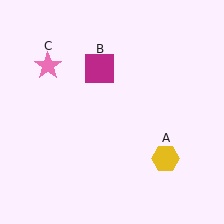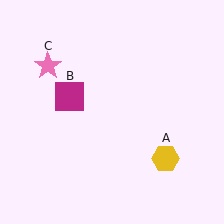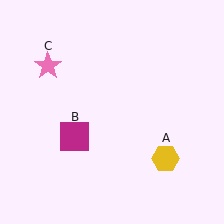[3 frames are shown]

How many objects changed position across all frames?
1 object changed position: magenta square (object B).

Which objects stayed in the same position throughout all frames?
Yellow hexagon (object A) and pink star (object C) remained stationary.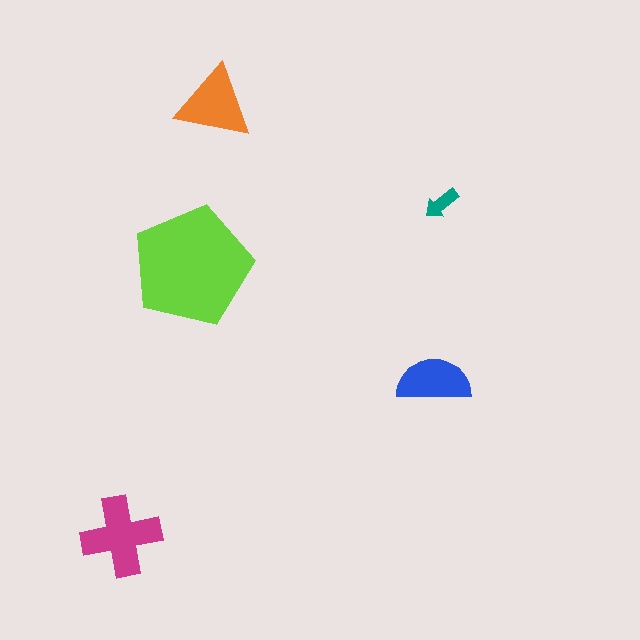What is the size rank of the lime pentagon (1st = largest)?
1st.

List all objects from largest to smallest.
The lime pentagon, the magenta cross, the orange triangle, the blue semicircle, the teal arrow.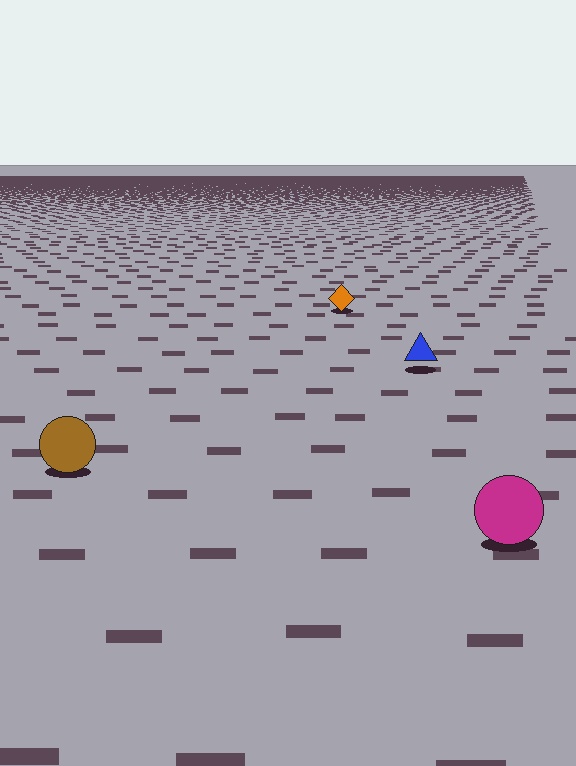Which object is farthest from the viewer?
The orange diamond is farthest from the viewer. It appears smaller and the ground texture around it is denser.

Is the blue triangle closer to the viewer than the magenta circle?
No. The magenta circle is closer — you can tell from the texture gradient: the ground texture is coarser near it.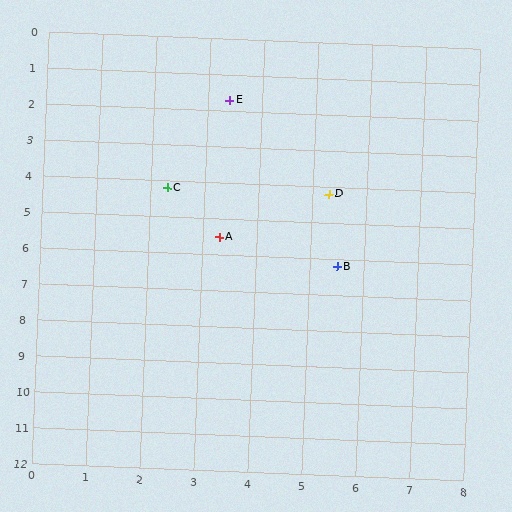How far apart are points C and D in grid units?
Points C and D are about 3.0 grid units apart.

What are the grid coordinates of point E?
Point E is at approximately (3.4, 1.7).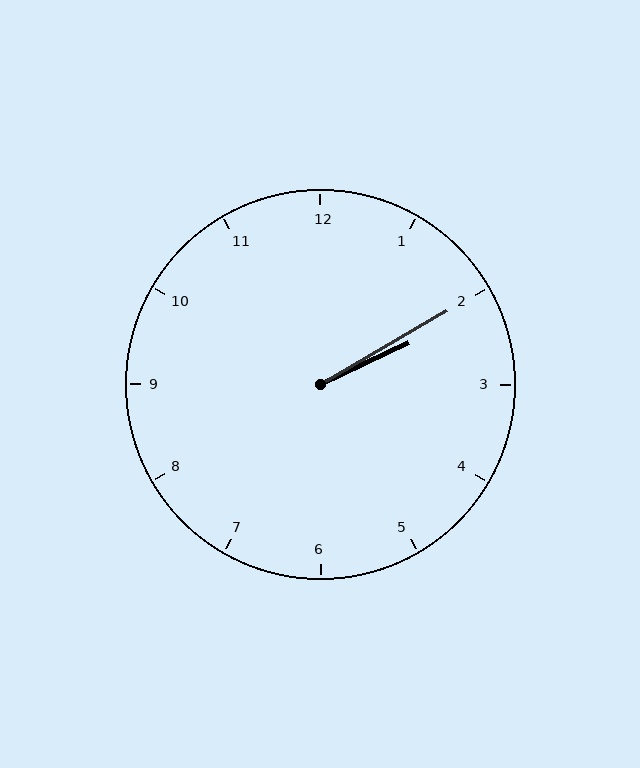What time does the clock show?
2:10.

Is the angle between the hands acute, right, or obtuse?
It is acute.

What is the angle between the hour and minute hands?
Approximately 5 degrees.